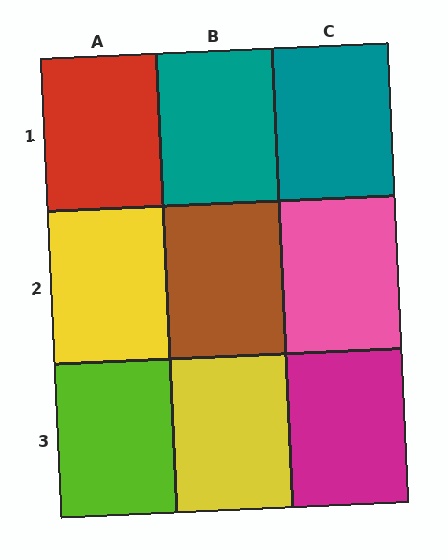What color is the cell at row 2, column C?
Pink.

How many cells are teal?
2 cells are teal.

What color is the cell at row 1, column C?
Teal.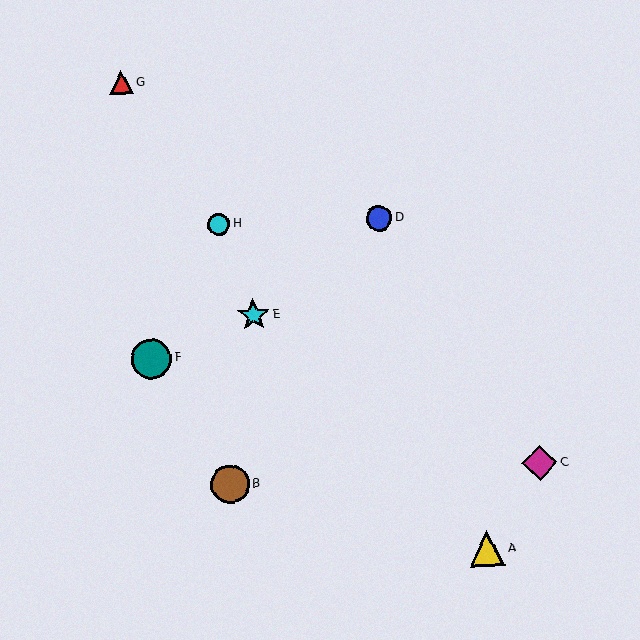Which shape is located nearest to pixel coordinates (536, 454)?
The magenta diamond (labeled C) at (540, 463) is nearest to that location.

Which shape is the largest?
The teal circle (labeled F) is the largest.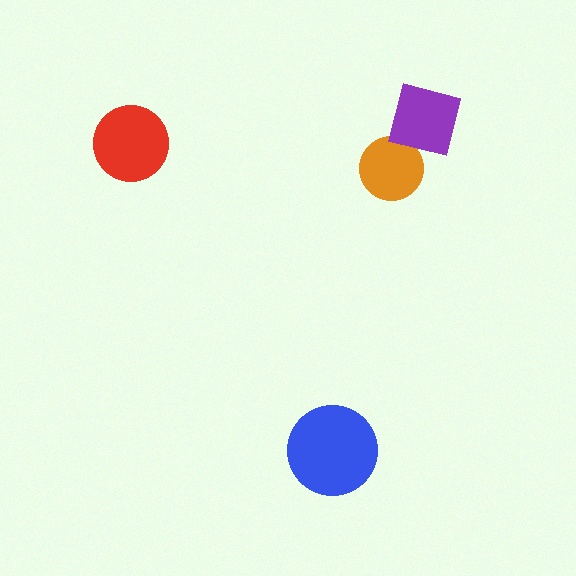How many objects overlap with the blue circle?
0 objects overlap with the blue circle.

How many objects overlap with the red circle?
0 objects overlap with the red circle.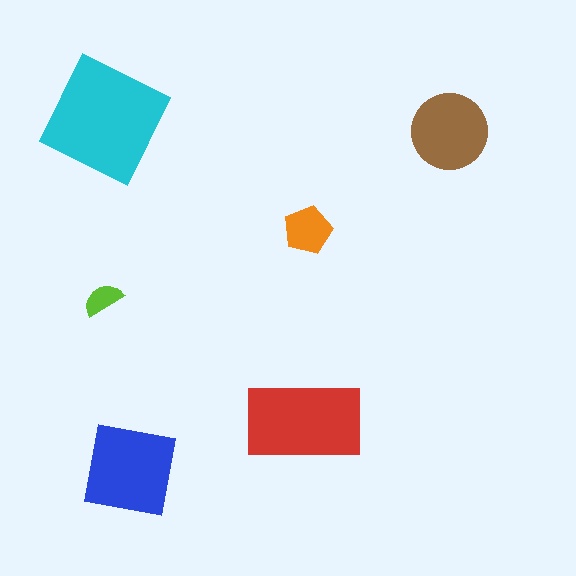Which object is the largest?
The cyan square.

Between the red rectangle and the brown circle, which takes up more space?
The red rectangle.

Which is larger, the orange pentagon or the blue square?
The blue square.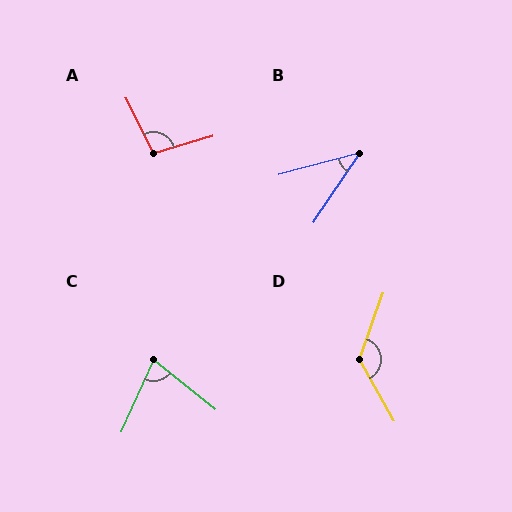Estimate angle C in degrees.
Approximately 75 degrees.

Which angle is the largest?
D, at approximately 131 degrees.